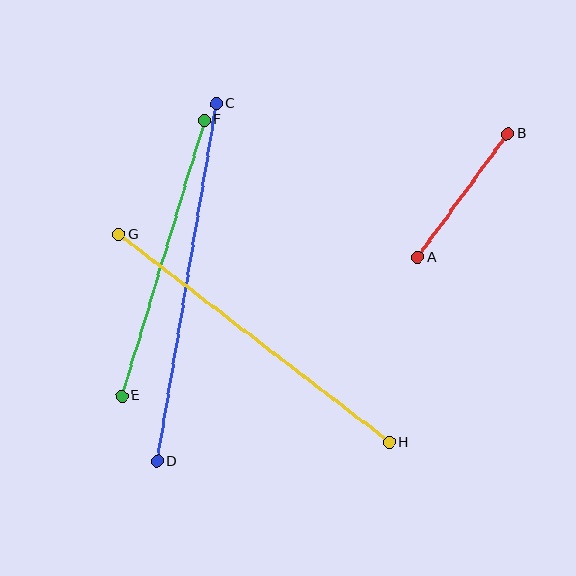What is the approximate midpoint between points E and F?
The midpoint is at approximately (163, 258) pixels.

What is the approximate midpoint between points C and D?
The midpoint is at approximately (186, 282) pixels.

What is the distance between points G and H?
The distance is approximately 341 pixels.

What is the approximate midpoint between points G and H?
The midpoint is at approximately (254, 338) pixels.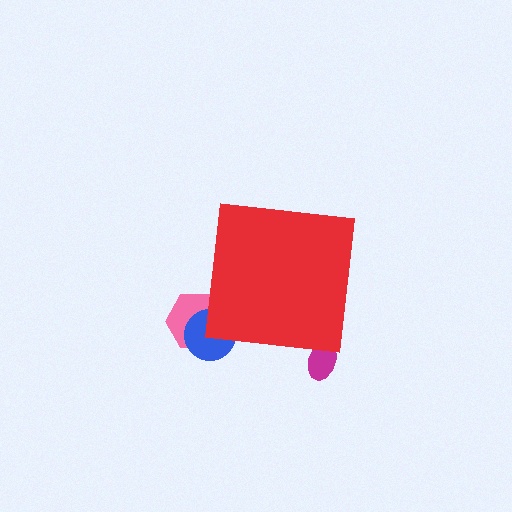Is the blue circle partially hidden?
Yes, the blue circle is partially hidden behind the red square.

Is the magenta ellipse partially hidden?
Yes, the magenta ellipse is partially hidden behind the red square.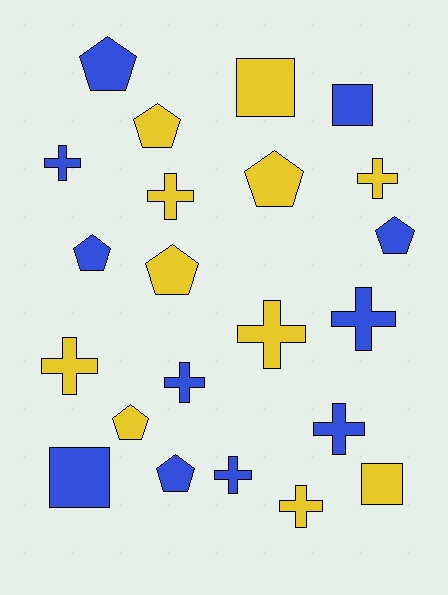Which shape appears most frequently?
Cross, with 10 objects.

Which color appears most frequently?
Yellow, with 11 objects.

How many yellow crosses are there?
There are 5 yellow crosses.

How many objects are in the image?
There are 22 objects.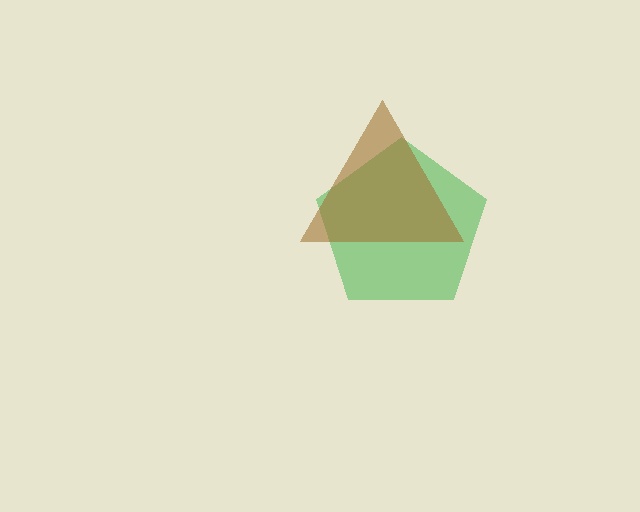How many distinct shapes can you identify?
There are 2 distinct shapes: a green pentagon, a brown triangle.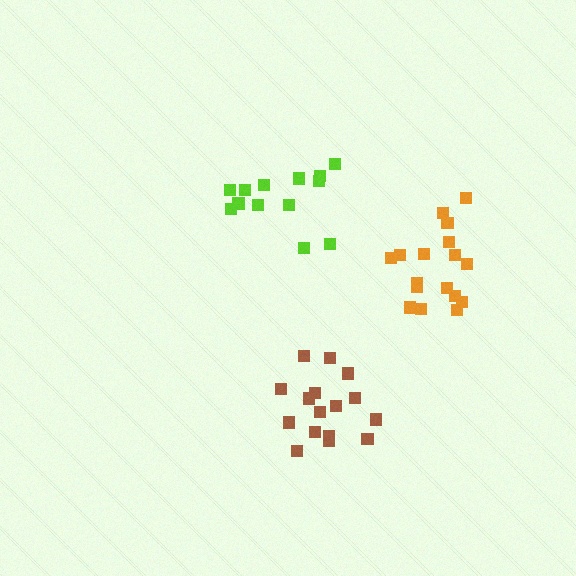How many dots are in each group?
Group 1: 17 dots, Group 2: 16 dots, Group 3: 13 dots (46 total).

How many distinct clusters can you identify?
There are 3 distinct clusters.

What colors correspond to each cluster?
The clusters are colored: orange, brown, lime.